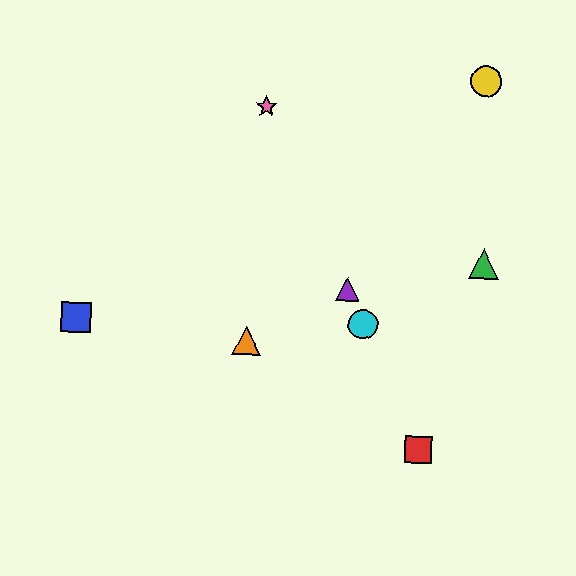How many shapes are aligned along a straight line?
4 shapes (the red square, the purple triangle, the cyan circle, the pink star) are aligned along a straight line.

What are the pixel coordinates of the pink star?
The pink star is at (267, 106).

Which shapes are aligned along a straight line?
The red square, the purple triangle, the cyan circle, the pink star are aligned along a straight line.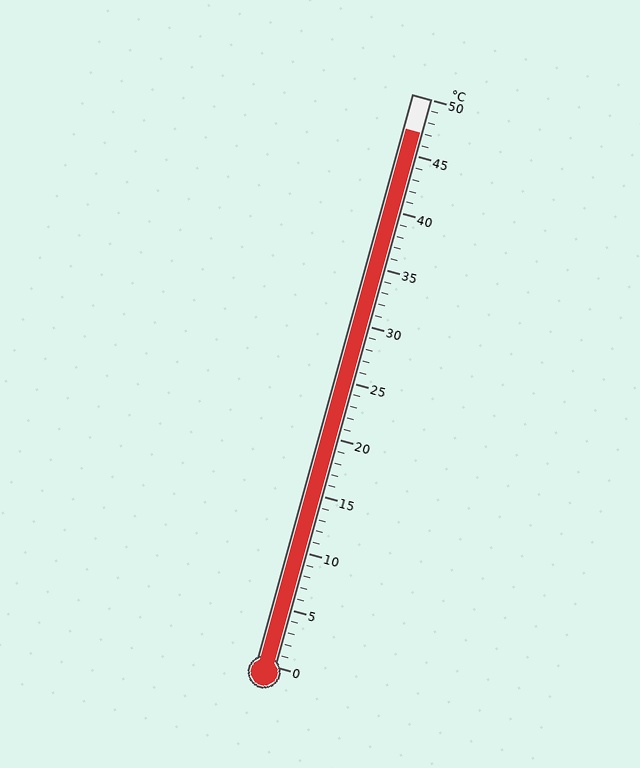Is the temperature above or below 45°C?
The temperature is above 45°C.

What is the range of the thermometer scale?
The thermometer scale ranges from 0°C to 50°C.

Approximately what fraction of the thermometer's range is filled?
The thermometer is filled to approximately 95% of its range.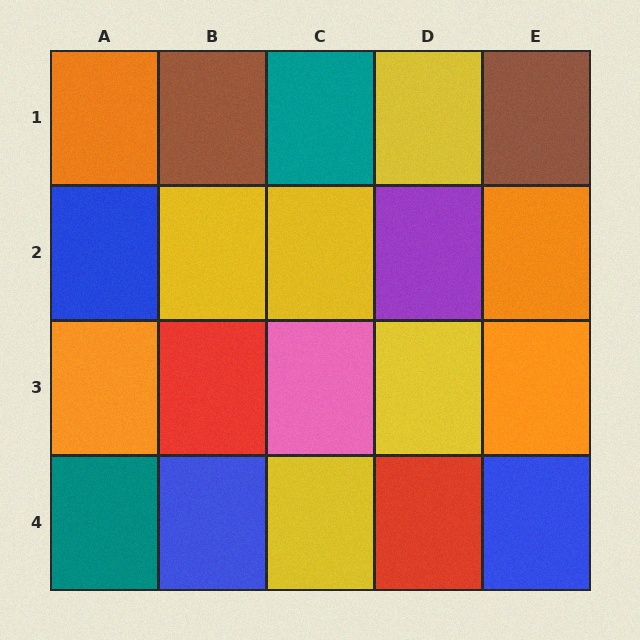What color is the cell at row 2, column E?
Orange.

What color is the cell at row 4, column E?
Blue.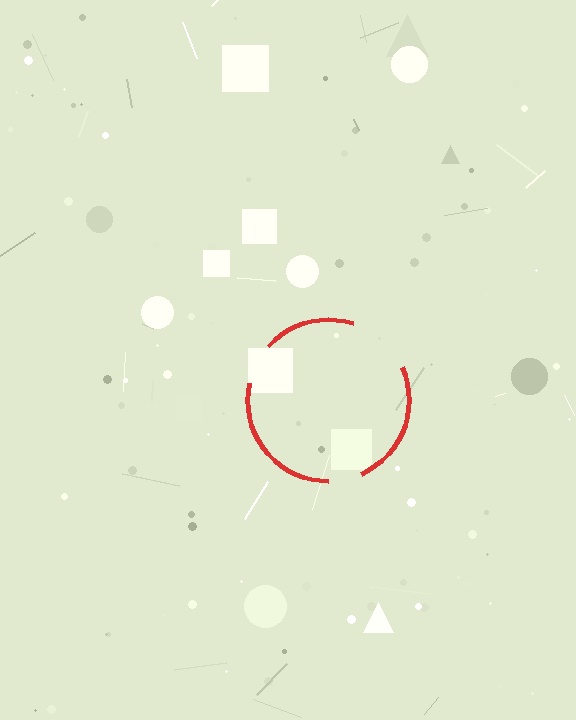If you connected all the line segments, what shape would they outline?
They would outline a circle.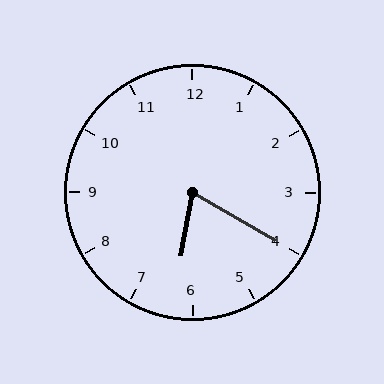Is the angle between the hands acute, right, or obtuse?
It is acute.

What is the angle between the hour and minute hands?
Approximately 70 degrees.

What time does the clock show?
6:20.